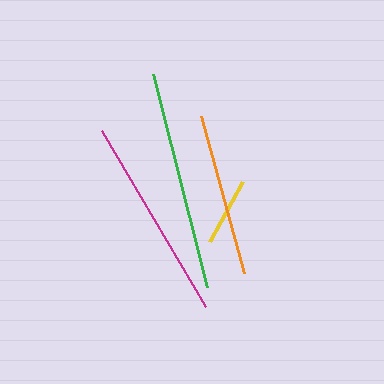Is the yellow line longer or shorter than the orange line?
The orange line is longer than the yellow line.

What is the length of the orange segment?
The orange segment is approximately 163 pixels long.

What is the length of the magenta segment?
The magenta segment is approximately 204 pixels long.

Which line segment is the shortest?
The yellow line is the shortest at approximately 69 pixels.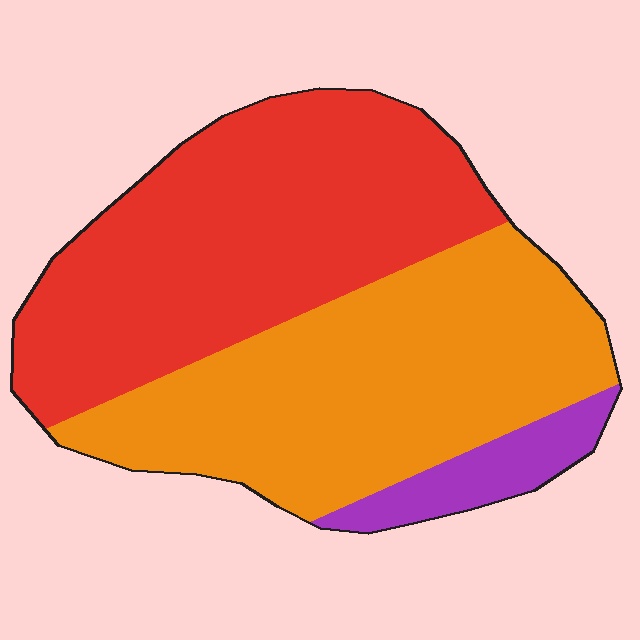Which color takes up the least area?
Purple, at roughly 10%.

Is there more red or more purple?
Red.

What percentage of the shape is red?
Red covers 47% of the shape.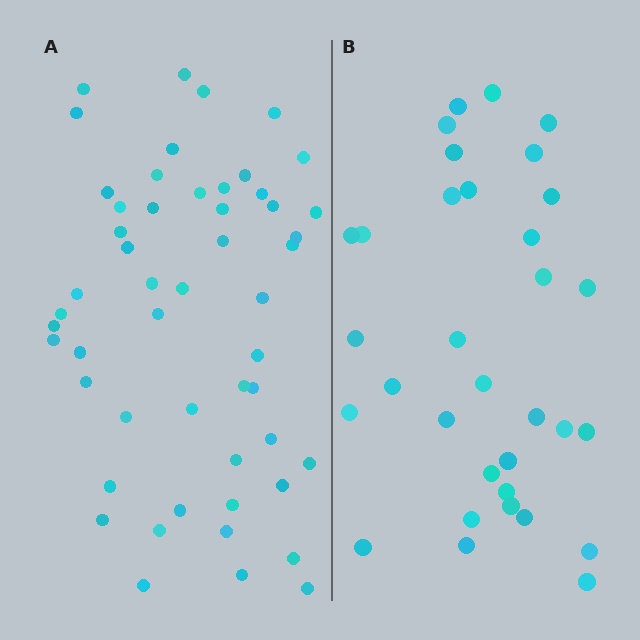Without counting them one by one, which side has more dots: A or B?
Region A (the left region) has more dots.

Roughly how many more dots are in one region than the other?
Region A has approximately 20 more dots than region B.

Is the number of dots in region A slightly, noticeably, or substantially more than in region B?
Region A has substantially more. The ratio is roughly 1.6 to 1.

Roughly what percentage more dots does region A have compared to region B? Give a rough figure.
About 60% more.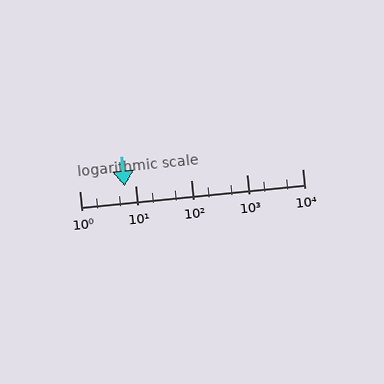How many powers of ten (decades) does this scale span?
The scale spans 4 decades, from 1 to 10000.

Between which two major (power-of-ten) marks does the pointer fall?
The pointer is between 1 and 10.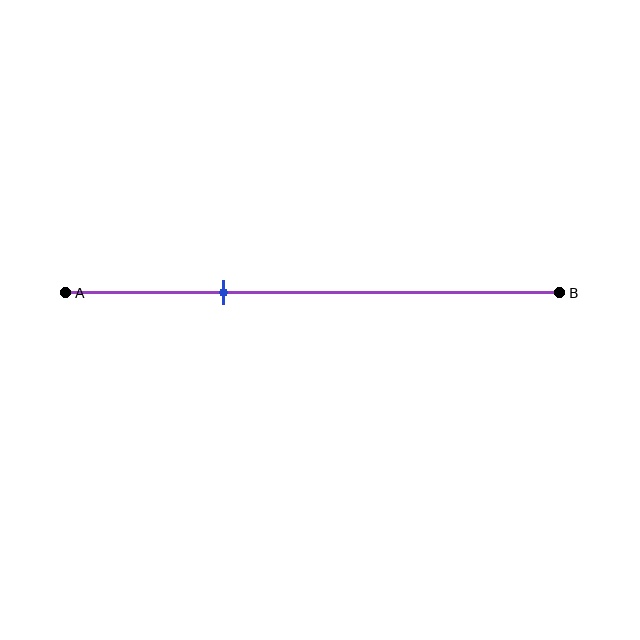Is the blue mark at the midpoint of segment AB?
No, the mark is at about 30% from A, not at the 50% midpoint.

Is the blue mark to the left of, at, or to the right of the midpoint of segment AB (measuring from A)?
The blue mark is to the left of the midpoint of segment AB.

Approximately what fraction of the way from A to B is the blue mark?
The blue mark is approximately 30% of the way from A to B.